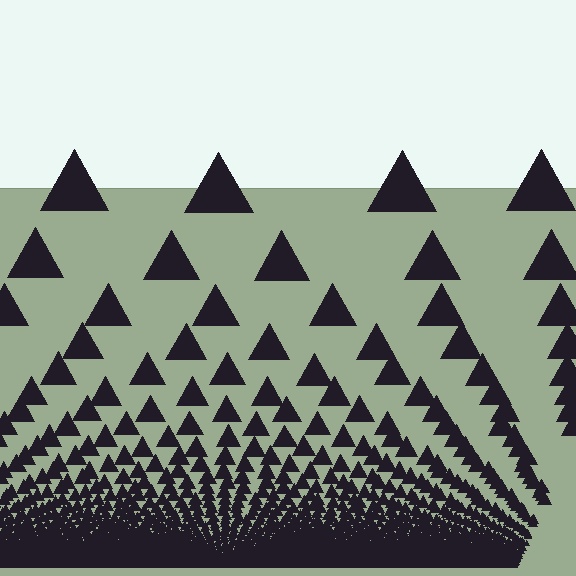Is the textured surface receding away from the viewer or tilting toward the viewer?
The surface appears to tilt toward the viewer. Texture elements get larger and sparser toward the top.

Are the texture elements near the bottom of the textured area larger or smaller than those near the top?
Smaller. The gradient is inverted — elements near the bottom are smaller and denser.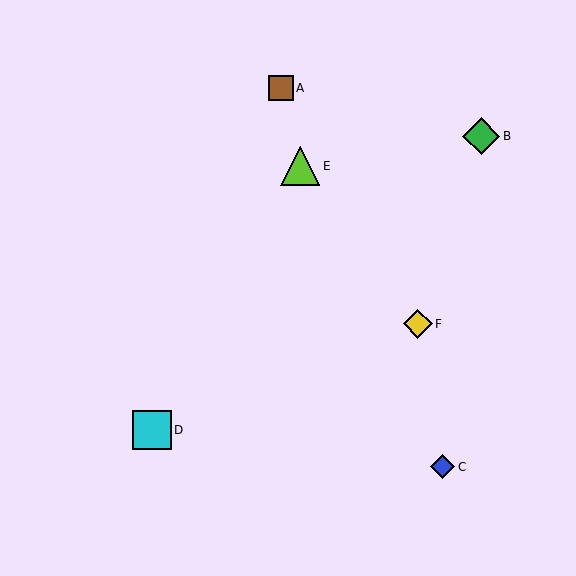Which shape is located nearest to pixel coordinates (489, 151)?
The green diamond (labeled B) at (481, 136) is nearest to that location.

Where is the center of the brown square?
The center of the brown square is at (281, 88).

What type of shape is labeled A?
Shape A is a brown square.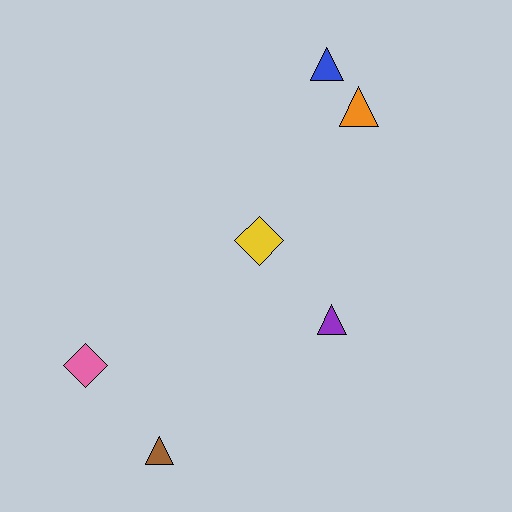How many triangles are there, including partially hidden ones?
There are 4 triangles.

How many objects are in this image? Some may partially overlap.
There are 6 objects.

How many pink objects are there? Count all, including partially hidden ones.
There is 1 pink object.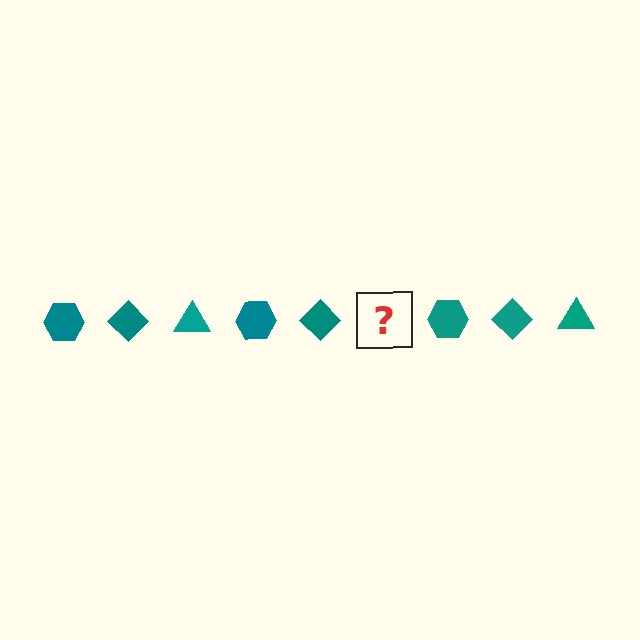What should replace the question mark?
The question mark should be replaced with a teal triangle.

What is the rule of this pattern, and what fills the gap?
The rule is that the pattern cycles through hexagon, diamond, triangle shapes in teal. The gap should be filled with a teal triangle.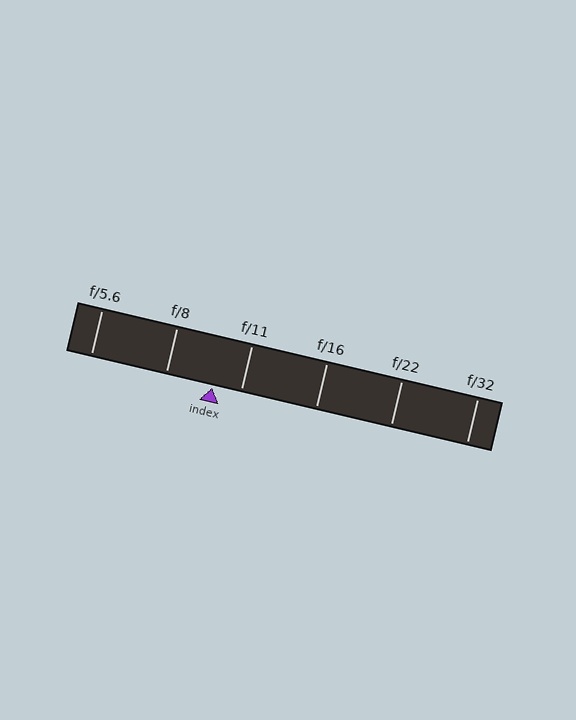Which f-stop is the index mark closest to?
The index mark is closest to f/11.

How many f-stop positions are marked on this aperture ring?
There are 6 f-stop positions marked.